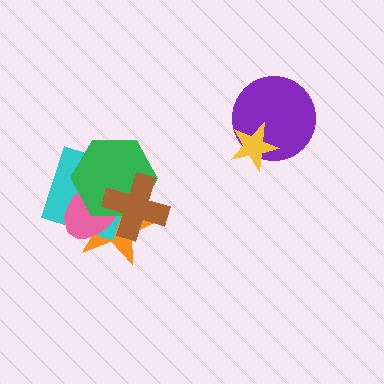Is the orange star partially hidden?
Yes, it is partially covered by another shape.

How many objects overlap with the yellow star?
1 object overlaps with the yellow star.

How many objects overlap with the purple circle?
1 object overlaps with the purple circle.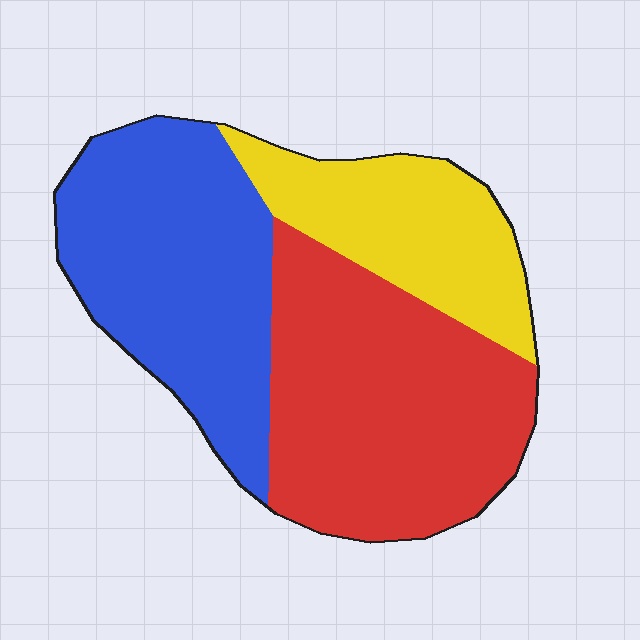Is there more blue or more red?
Red.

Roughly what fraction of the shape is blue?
Blue takes up about three eighths (3/8) of the shape.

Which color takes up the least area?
Yellow, at roughly 20%.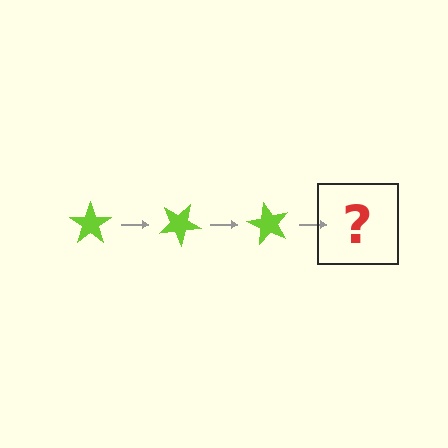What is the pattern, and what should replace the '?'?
The pattern is that the star rotates 30 degrees each step. The '?' should be a lime star rotated 90 degrees.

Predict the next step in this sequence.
The next step is a lime star rotated 90 degrees.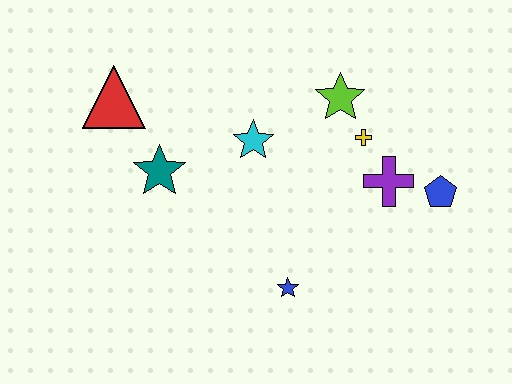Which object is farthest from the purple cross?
The red triangle is farthest from the purple cross.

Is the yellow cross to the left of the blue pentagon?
Yes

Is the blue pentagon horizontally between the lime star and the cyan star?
No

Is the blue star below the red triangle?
Yes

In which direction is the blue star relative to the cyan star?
The blue star is below the cyan star.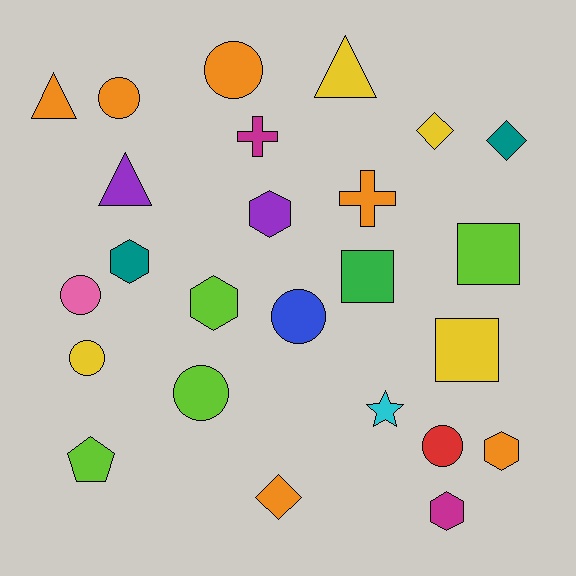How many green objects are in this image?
There is 1 green object.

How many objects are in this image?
There are 25 objects.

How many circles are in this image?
There are 7 circles.